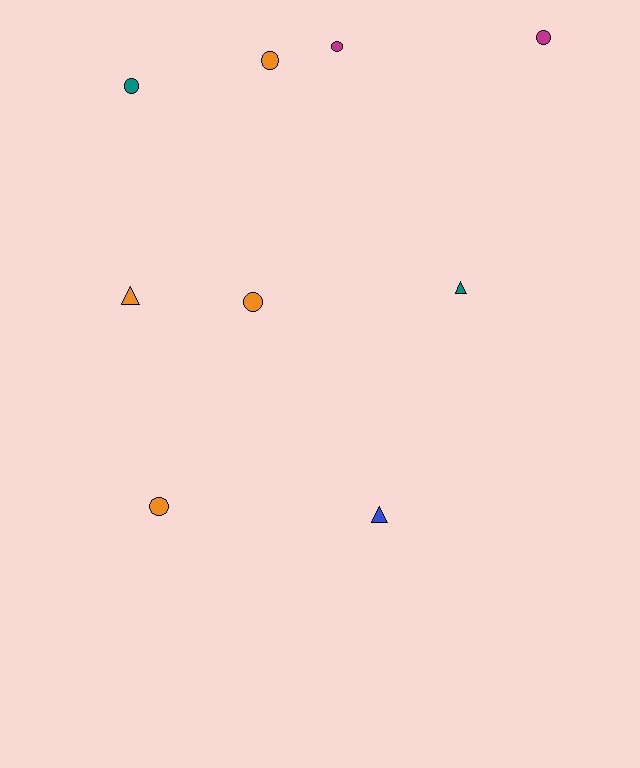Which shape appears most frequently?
Circle, with 6 objects.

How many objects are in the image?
There are 9 objects.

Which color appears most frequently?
Orange, with 4 objects.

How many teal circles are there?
There is 1 teal circle.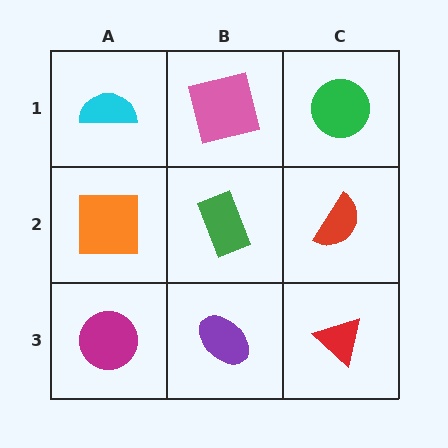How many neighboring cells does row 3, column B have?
3.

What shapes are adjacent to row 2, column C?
A green circle (row 1, column C), a red triangle (row 3, column C), a green rectangle (row 2, column B).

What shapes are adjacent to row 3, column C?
A red semicircle (row 2, column C), a purple ellipse (row 3, column B).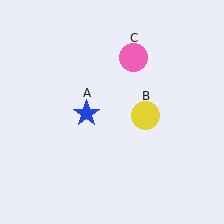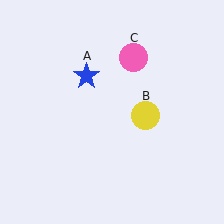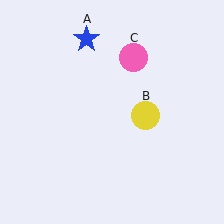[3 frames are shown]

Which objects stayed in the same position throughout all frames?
Yellow circle (object B) and pink circle (object C) remained stationary.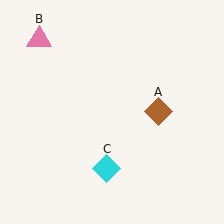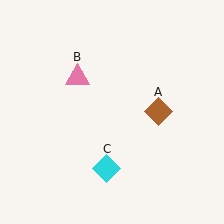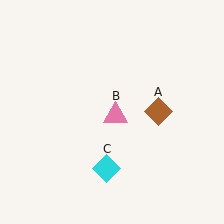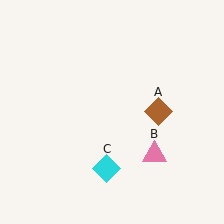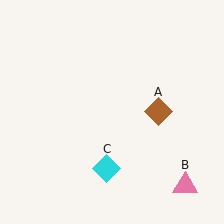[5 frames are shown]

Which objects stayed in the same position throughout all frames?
Brown diamond (object A) and cyan diamond (object C) remained stationary.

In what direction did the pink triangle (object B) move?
The pink triangle (object B) moved down and to the right.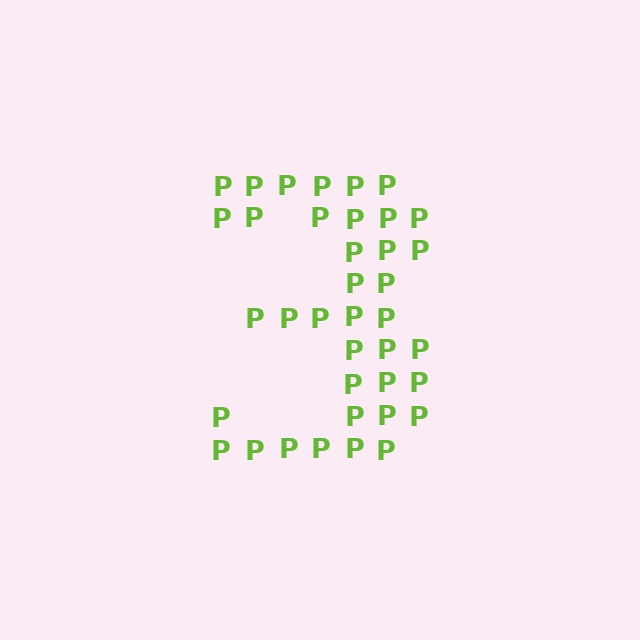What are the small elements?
The small elements are letter P's.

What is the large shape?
The large shape is the digit 3.